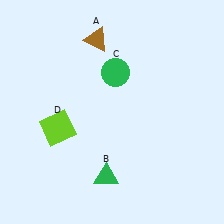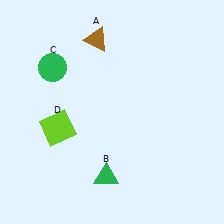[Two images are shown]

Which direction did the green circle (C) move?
The green circle (C) moved left.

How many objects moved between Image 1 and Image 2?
1 object moved between the two images.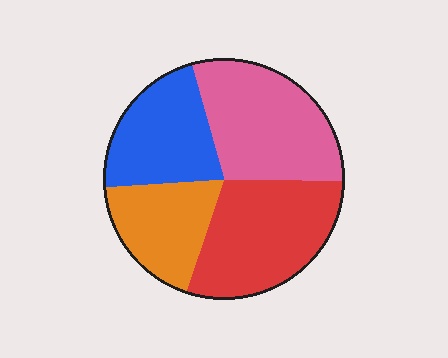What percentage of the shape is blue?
Blue covers about 20% of the shape.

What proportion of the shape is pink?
Pink covers roughly 30% of the shape.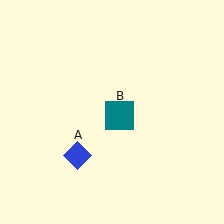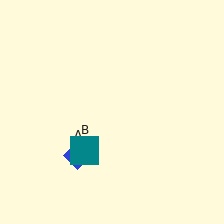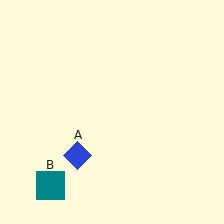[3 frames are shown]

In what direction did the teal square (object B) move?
The teal square (object B) moved down and to the left.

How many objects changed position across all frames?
1 object changed position: teal square (object B).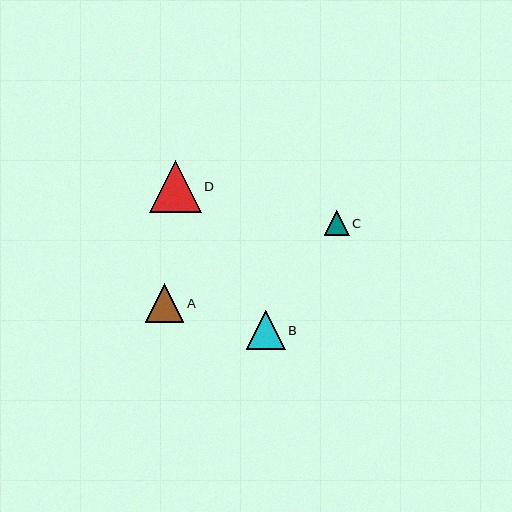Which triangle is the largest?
Triangle D is the largest with a size of approximately 52 pixels.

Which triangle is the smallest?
Triangle C is the smallest with a size of approximately 25 pixels.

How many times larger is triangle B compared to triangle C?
Triangle B is approximately 1.6 times the size of triangle C.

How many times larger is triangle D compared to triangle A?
Triangle D is approximately 1.3 times the size of triangle A.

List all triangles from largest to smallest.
From largest to smallest: D, A, B, C.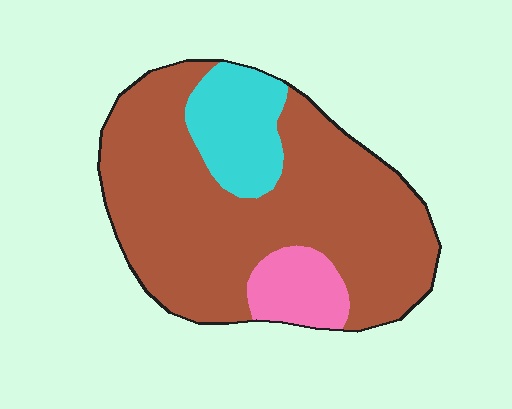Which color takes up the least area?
Pink, at roughly 10%.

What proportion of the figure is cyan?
Cyan takes up about one sixth (1/6) of the figure.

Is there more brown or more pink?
Brown.